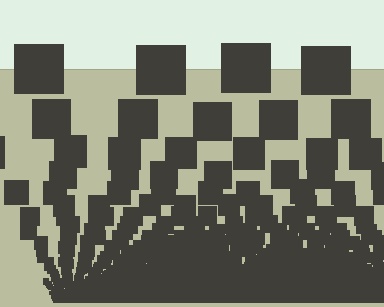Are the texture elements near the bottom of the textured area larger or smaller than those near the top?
Smaller. The gradient is inverted — elements near the bottom are smaller and denser.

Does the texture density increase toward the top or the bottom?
Density increases toward the bottom.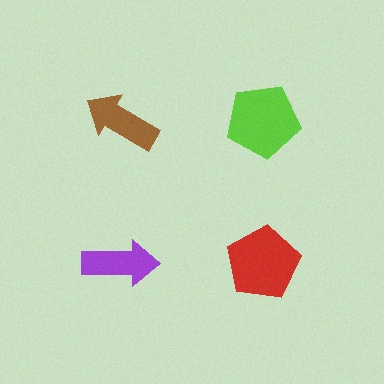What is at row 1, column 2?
A lime pentagon.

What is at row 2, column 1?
A purple arrow.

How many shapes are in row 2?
2 shapes.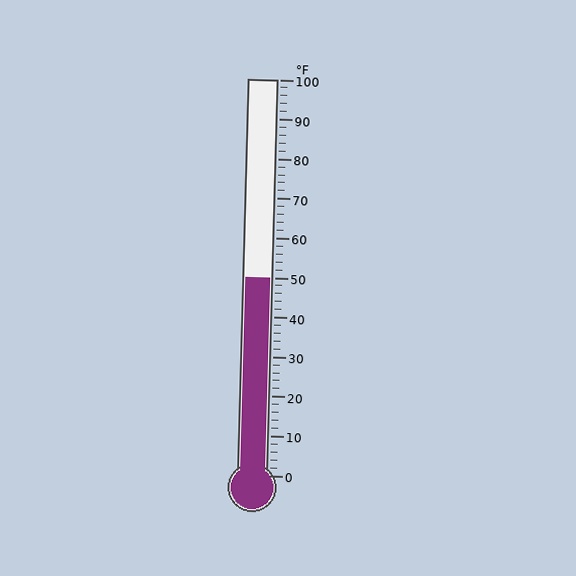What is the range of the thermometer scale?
The thermometer scale ranges from 0°F to 100°F.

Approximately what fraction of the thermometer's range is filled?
The thermometer is filled to approximately 50% of its range.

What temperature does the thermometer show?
The thermometer shows approximately 50°F.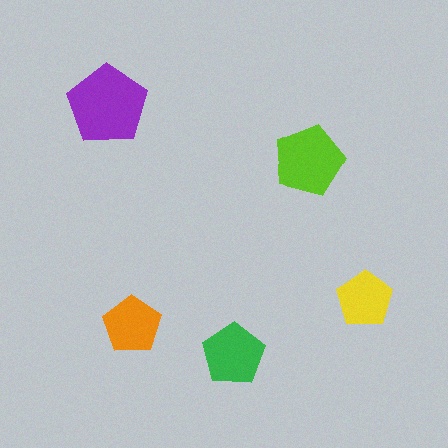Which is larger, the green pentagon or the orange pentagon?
The green one.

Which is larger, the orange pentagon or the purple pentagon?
The purple one.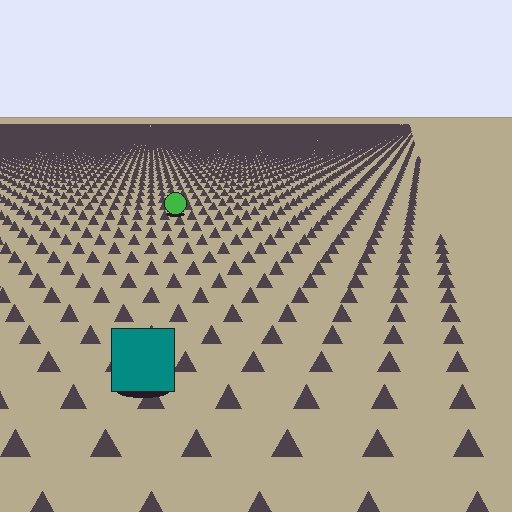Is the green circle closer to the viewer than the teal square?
No. The teal square is closer — you can tell from the texture gradient: the ground texture is coarser near it.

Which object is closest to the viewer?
The teal square is closest. The texture marks near it are larger and more spread out.